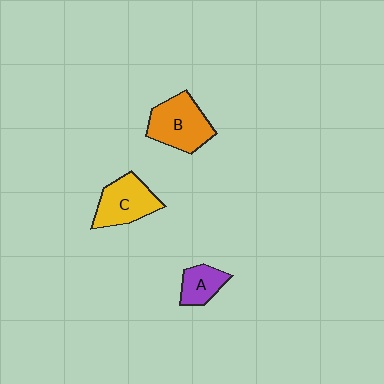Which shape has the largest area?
Shape B (orange).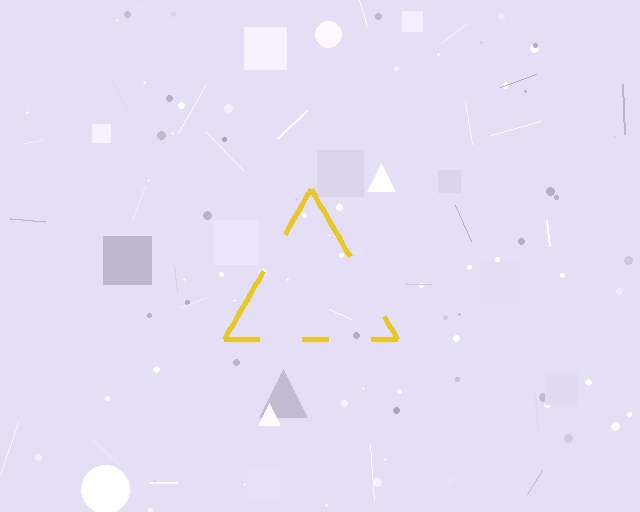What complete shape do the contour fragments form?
The contour fragments form a triangle.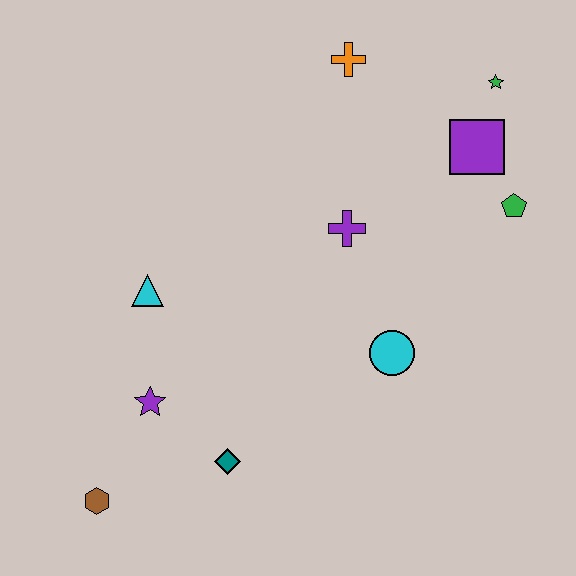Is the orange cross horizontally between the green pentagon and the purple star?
Yes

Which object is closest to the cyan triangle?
The purple star is closest to the cyan triangle.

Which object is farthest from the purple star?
The green star is farthest from the purple star.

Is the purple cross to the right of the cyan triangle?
Yes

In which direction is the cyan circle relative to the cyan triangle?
The cyan circle is to the right of the cyan triangle.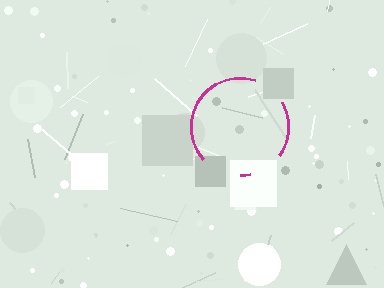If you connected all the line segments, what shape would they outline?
They would outline a circle.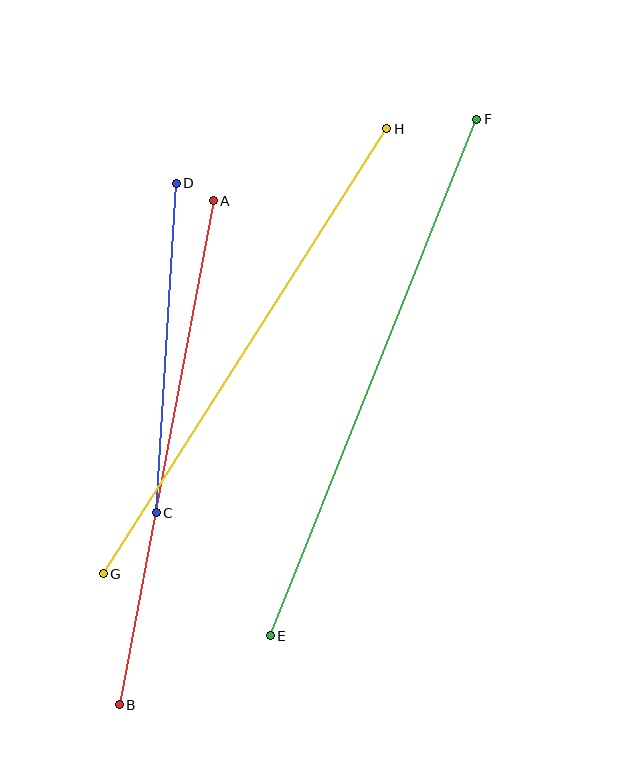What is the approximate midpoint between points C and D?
The midpoint is at approximately (166, 348) pixels.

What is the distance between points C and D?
The distance is approximately 330 pixels.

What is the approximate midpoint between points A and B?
The midpoint is at approximately (166, 453) pixels.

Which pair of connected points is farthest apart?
Points E and F are farthest apart.